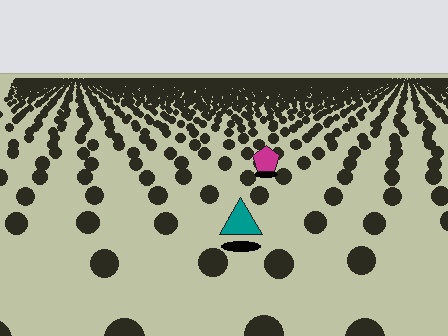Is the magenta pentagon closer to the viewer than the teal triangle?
No. The teal triangle is closer — you can tell from the texture gradient: the ground texture is coarser near it.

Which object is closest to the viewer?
The teal triangle is closest. The texture marks near it are larger and more spread out.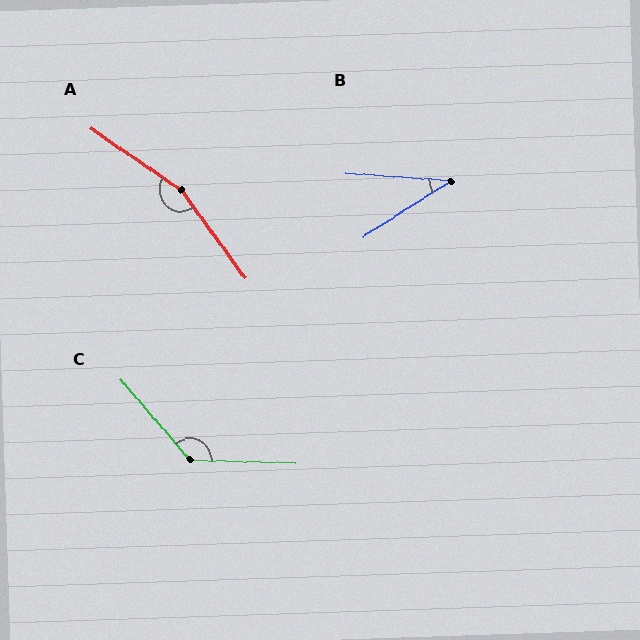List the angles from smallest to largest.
B (36°), C (133°), A (161°).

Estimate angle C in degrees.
Approximately 133 degrees.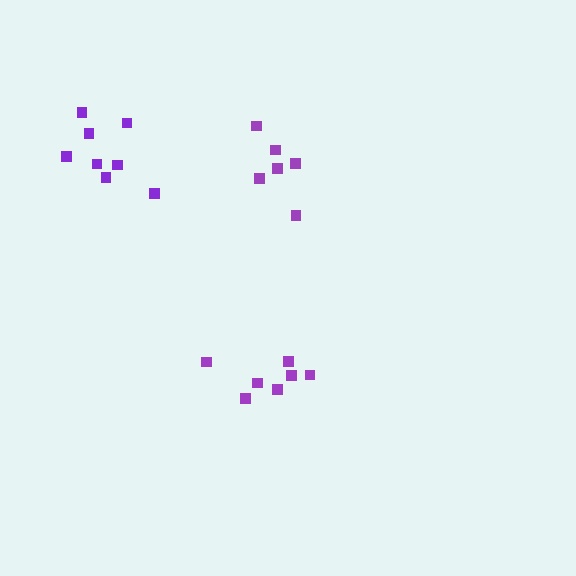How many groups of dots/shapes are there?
There are 3 groups.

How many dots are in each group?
Group 1: 6 dots, Group 2: 8 dots, Group 3: 7 dots (21 total).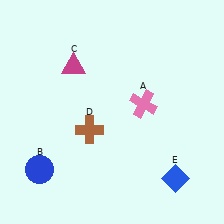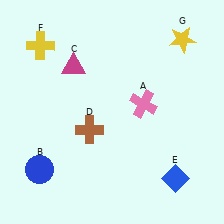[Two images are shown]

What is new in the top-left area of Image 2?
A yellow cross (F) was added in the top-left area of Image 2.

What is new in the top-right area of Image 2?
A yellow star (G) was added in the top-right area of Image 2.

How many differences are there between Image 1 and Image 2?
There are 2 differences between the two images.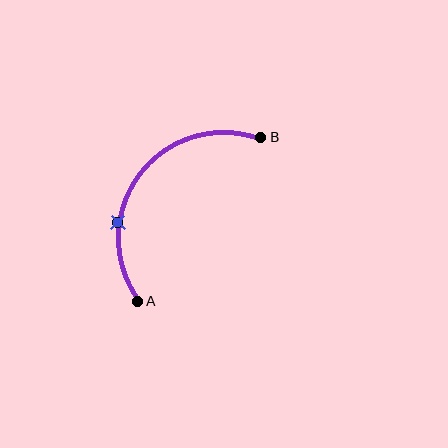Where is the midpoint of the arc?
The arc midpoint is the point on the curve farthest from the straight line joining A and B. It sits above and to the left of that line.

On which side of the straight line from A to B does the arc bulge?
The arc bulges above and to the left of the straight line connecting A and B.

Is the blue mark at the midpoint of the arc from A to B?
No. The blue mark lies on the arc but is closer to endpoint A. The arc midpoint would be at the point on the curve equidistant along the arc from both A and B.